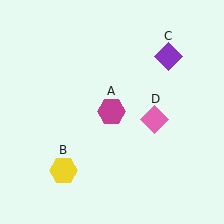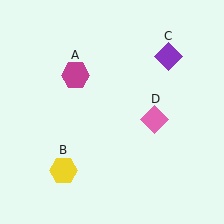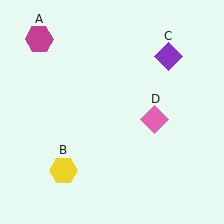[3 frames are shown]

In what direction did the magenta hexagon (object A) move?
The magenta hexagon (object A) moved up and to the left.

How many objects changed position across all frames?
1 object changed position: magenta hexagon (object A).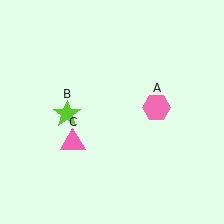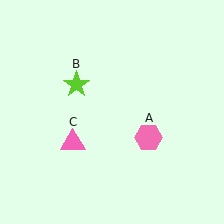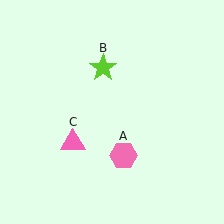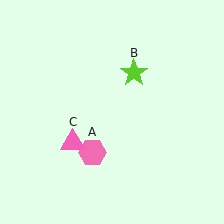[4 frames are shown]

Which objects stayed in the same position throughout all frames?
Pink triangle (object C) remained stationary.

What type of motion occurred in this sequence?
The pink hexagon (object A), lime star (object B) rotated clockwise around the center of the scene.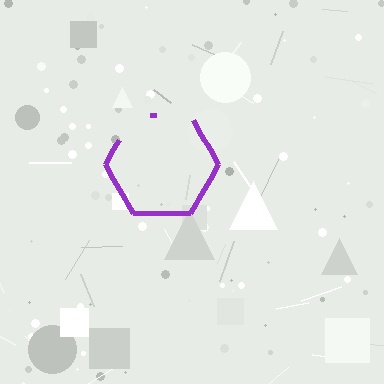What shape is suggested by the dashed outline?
The dashed outline suggests a hexagon.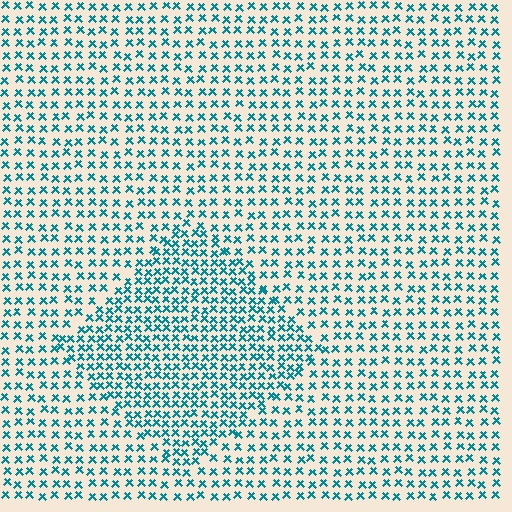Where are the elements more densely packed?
The elements are more densely packed inside the diamond boundary.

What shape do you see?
I see a diamond.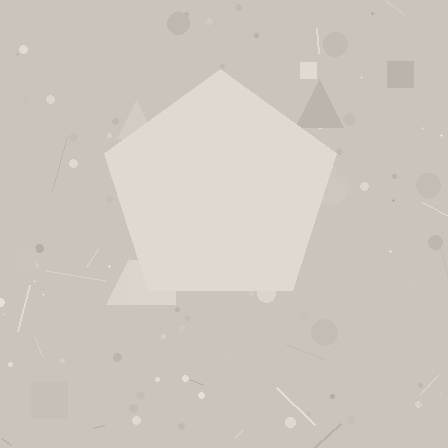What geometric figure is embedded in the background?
A pentagon is embedded in the background.